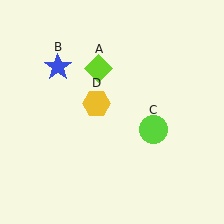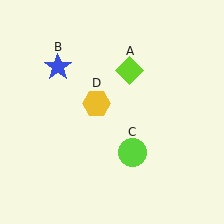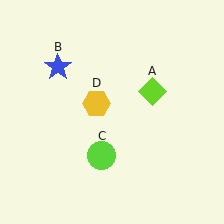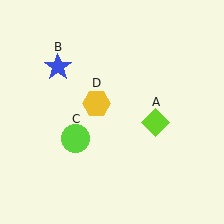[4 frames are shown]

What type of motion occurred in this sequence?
The lime diamond (object A), lime circle (object C) rotated clockwise around the center of the scene.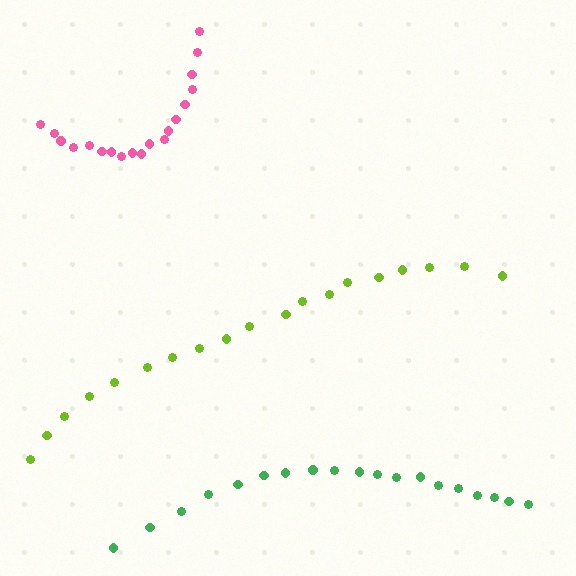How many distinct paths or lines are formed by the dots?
There are 3 distinct paths.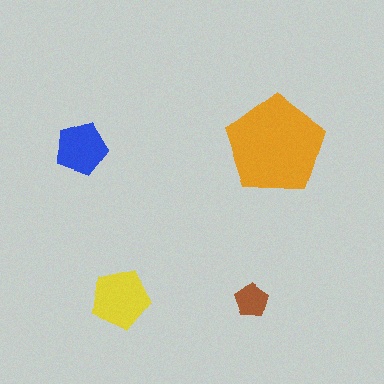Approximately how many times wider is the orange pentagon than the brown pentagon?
About 3 times wider.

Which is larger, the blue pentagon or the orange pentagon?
The orange one.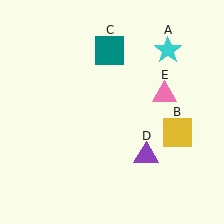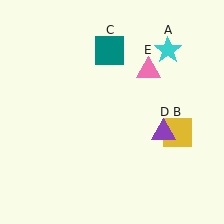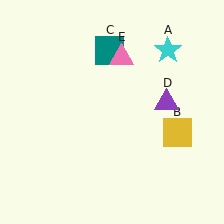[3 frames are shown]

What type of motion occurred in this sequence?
The purple triangle (object D), pink triangle (object E) rotated counterclockwise around the center of the scene.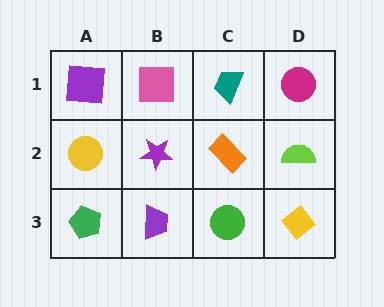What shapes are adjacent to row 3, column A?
A yellow circle (row 2, column A), a purple trapezoid (row 3, column B).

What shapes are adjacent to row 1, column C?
An orange rectangle (row 2, column C), a pink square (row 1, column B), a magenta circle (row 1, column D).